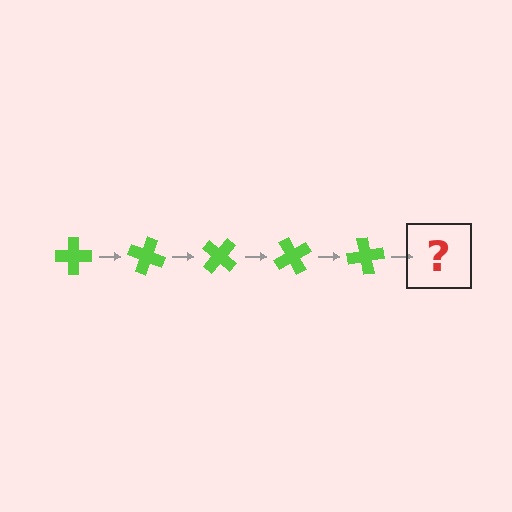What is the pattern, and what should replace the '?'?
The pattern is that the cross rotates 20 degrees each step. The '?' should be a lime cross rotated 100 degrees.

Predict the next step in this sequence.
The next step is a lime cross rotated 100 degrees.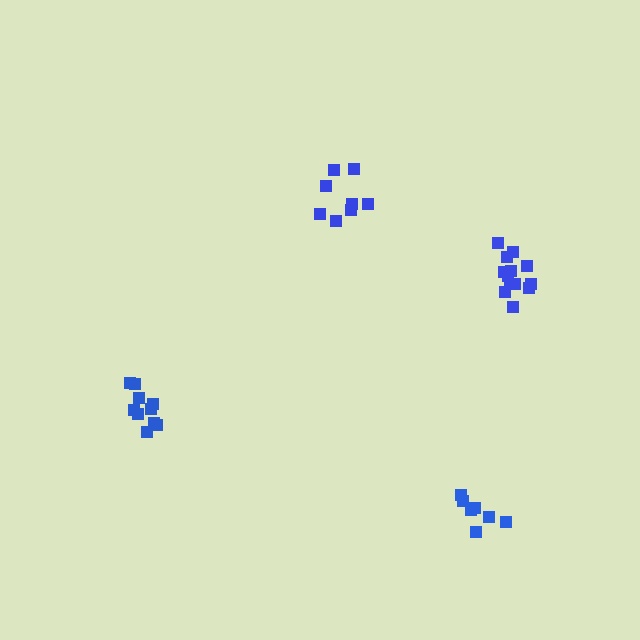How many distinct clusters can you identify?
There are 4 distinct clusters.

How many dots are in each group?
Group 1: 8 dots, Group 2: 10 dots, Group 3: 13 dots, Group 4: 7 dots (38 total).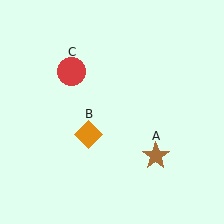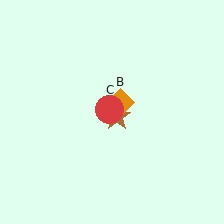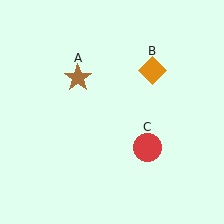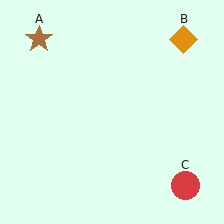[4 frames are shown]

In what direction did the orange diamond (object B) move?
The orange diamond (object B) moved up and to the right.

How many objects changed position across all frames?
3 objects changed position: brown star (object A), orange diamond (object B), red circle (object C).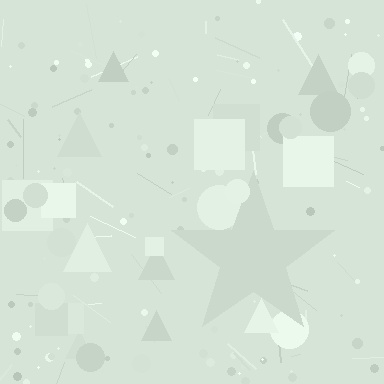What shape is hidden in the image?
A star is hidden in the image.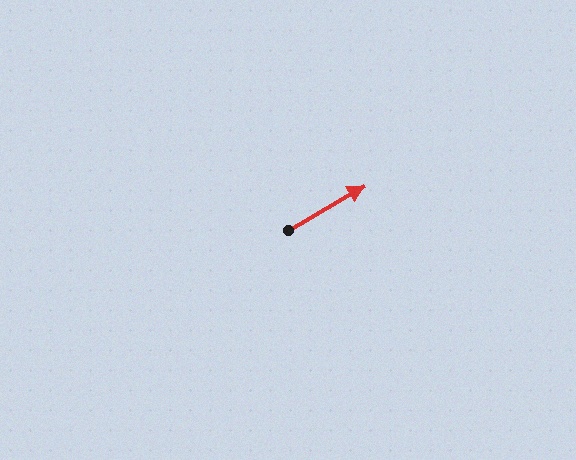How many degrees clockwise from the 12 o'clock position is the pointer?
Approximately 60 degrees.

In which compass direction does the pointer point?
Northeast.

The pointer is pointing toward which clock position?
Roughly 2 o'clock.